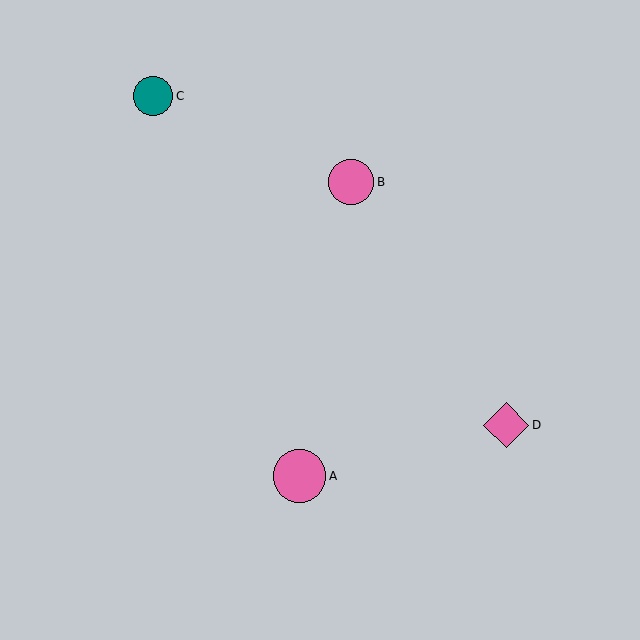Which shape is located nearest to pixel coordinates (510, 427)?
The pink diamond (labeled D) at (506, 425) is nearest to that location.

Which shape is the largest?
The pink circle (labeled A) is the largest.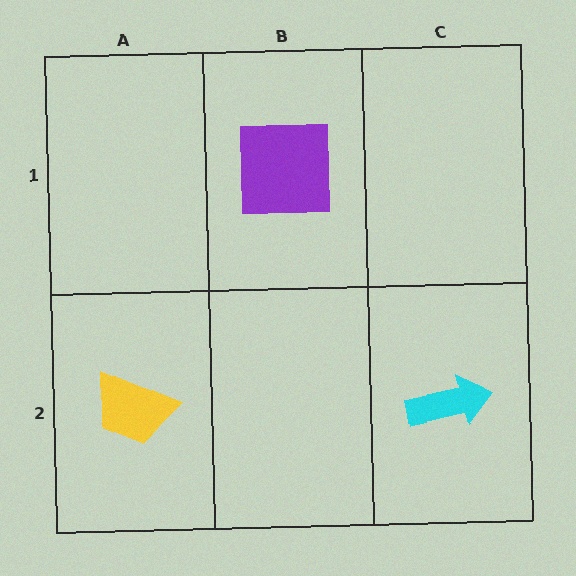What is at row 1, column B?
A purple square.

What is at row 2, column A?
A yellow trapezoid.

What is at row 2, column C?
A cyan arrow.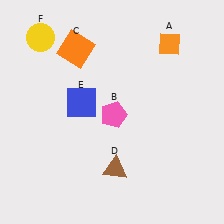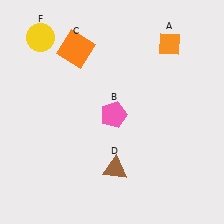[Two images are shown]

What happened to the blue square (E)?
The blue square (E) was removed in Image 2. It was in the top-left area of Image 1.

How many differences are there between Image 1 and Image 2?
There is 1 difference between the two images.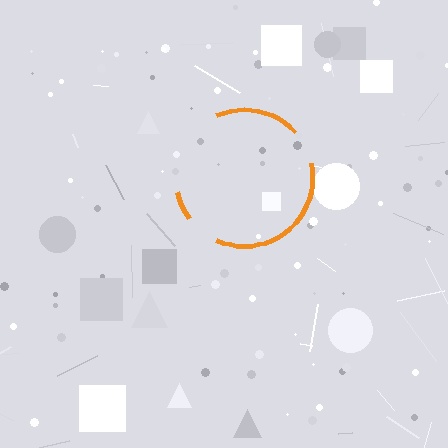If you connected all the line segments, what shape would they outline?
They would outline a circle.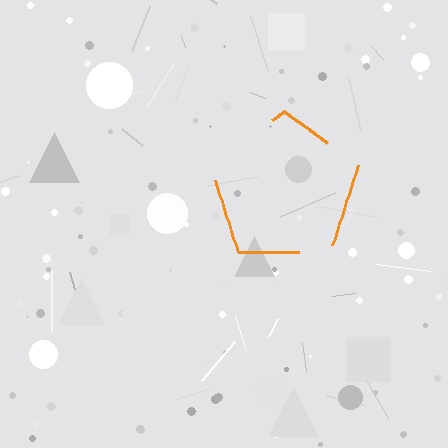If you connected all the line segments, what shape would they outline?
They would outline a pentagon.